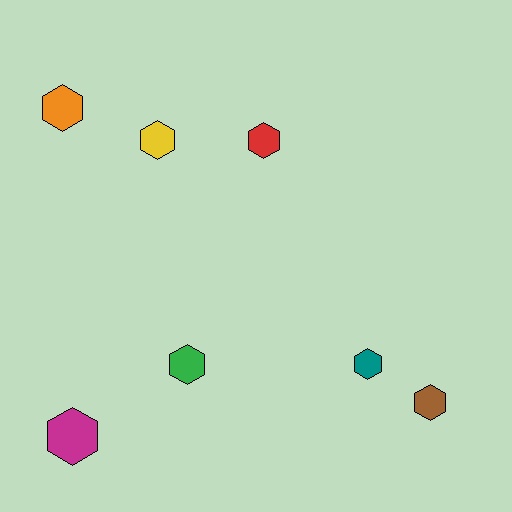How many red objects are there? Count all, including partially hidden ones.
There is 1 red object.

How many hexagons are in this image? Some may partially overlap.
There are 7 hexagons.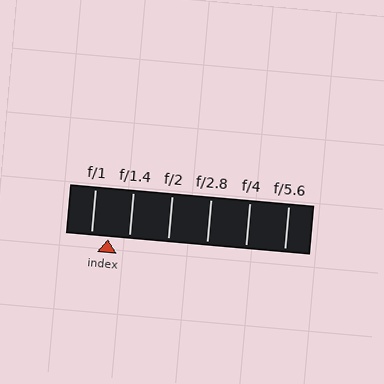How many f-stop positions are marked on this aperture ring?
There are 6 f-stop positions marked.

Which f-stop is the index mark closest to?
The index mark is closest to f/1.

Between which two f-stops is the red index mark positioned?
The index mark is between f/1 and f/1.4.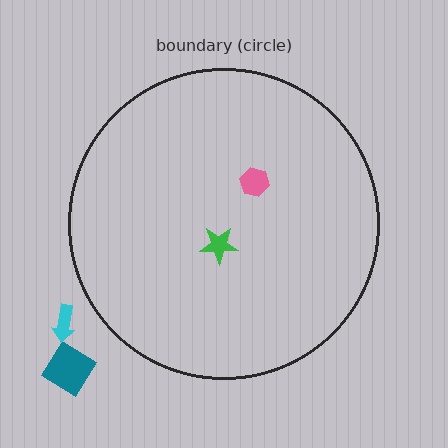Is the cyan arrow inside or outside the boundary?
Outside.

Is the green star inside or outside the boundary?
Inside.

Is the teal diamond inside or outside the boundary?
Outside.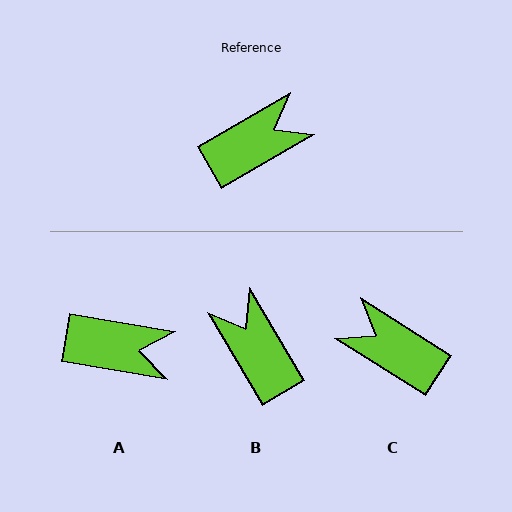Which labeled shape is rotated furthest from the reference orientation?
C, about 118 degrees away.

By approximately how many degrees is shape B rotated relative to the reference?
Approximately 91 degrees counter-clockwise.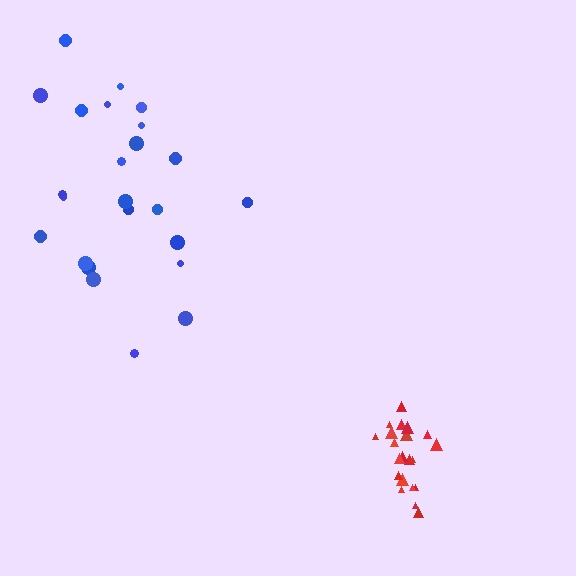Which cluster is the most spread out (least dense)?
Blue.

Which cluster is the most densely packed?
Red.